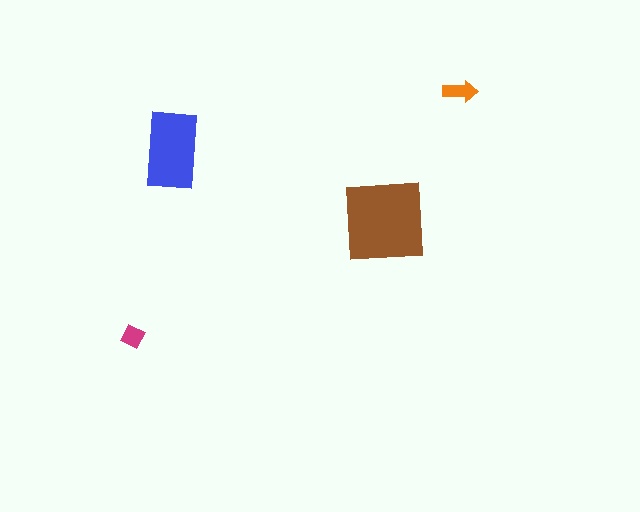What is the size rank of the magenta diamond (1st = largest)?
4th.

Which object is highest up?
The orange arrow is topmost.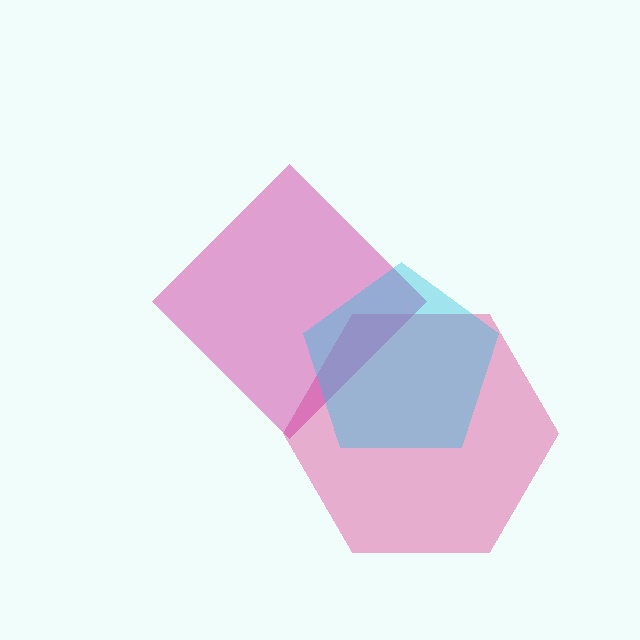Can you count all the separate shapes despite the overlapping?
Yes, there are 3 separate shapes.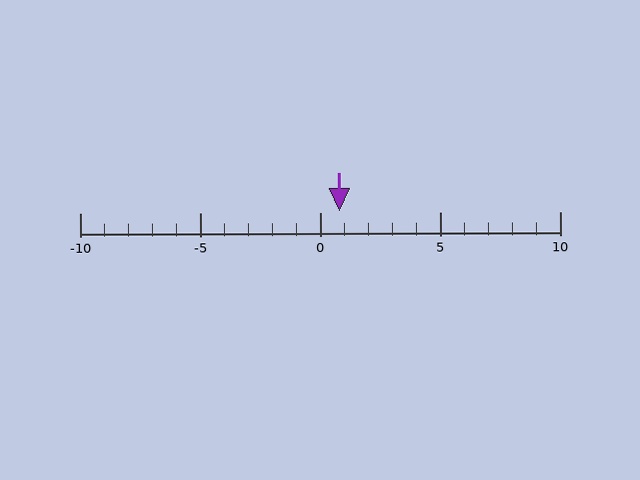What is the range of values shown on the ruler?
The ruler shows values from -10 to 10.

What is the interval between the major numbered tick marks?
The major tick marks are spaced 5 units apart.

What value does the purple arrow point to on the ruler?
The purple arrow points to approximately 1.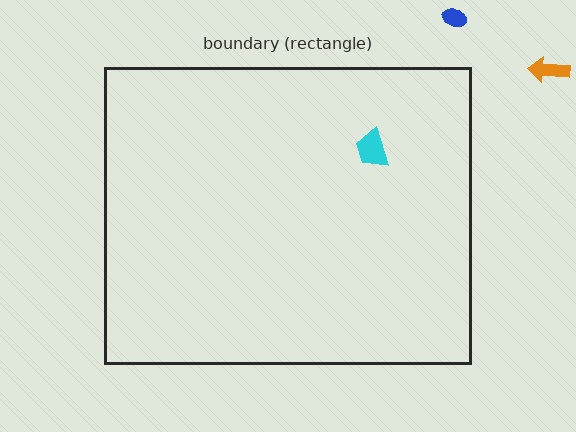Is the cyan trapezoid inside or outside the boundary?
Inside.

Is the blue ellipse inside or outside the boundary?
Outside.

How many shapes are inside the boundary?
1 inside, 2 outside.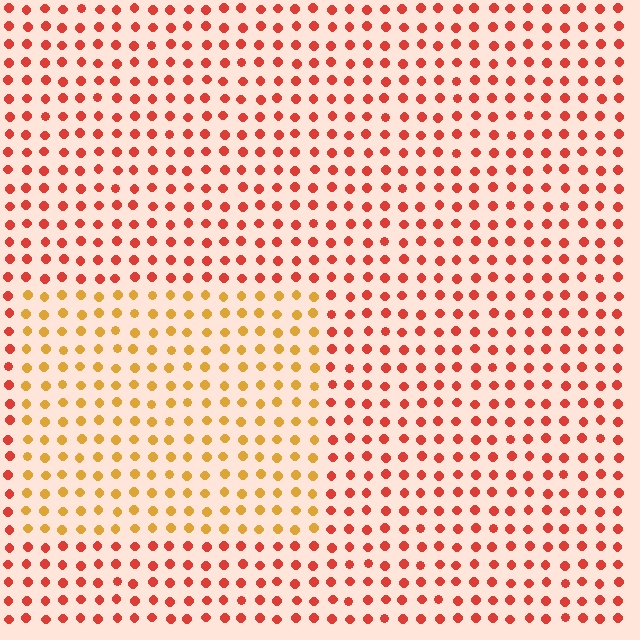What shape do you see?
I see a rectangle.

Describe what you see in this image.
The image is filled with small red elements in a uniform arrangement. A rectangle-shaped region is visible where the elements are tinted to a slightly different hue, forming a subtle color boundary.